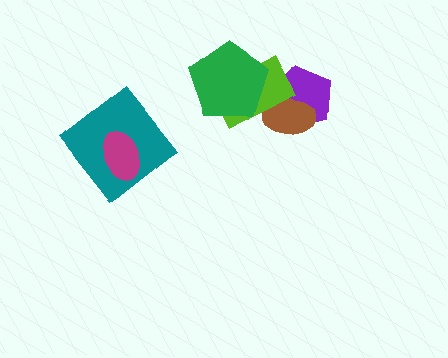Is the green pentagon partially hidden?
No, no other shape covers it.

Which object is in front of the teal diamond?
The magenta ellipse is in front of the teal diamond.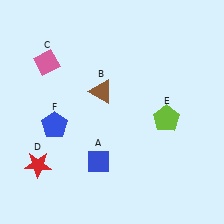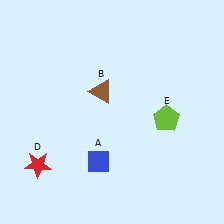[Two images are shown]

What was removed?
The pink diamond (C), the blue pentagon (F) were removed in Image 2.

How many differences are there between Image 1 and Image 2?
There are 2 differences between the two images.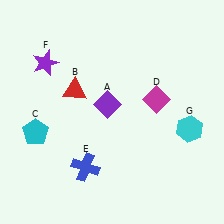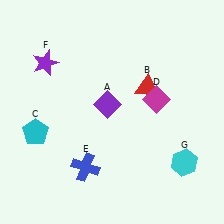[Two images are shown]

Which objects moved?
The objects that moved are: the red triangle (B), the cyan hexagon (G).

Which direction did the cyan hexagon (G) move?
The cyan hexagon (G) moved down.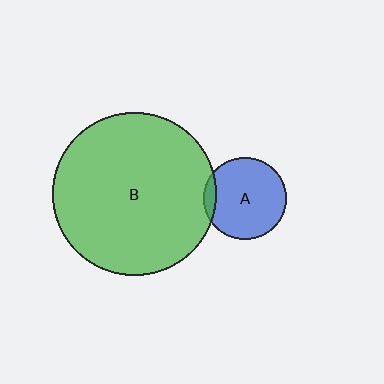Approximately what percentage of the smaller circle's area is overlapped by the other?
Approximately 10%.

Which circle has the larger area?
Circle B (green).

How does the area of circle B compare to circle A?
Approximately 3.9 times.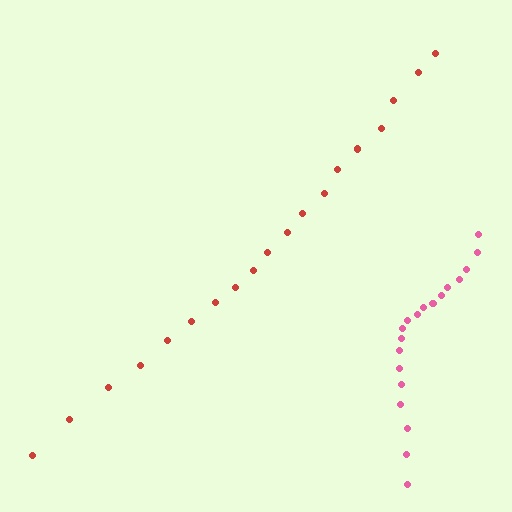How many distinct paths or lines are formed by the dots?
There are 2 distinct paths.